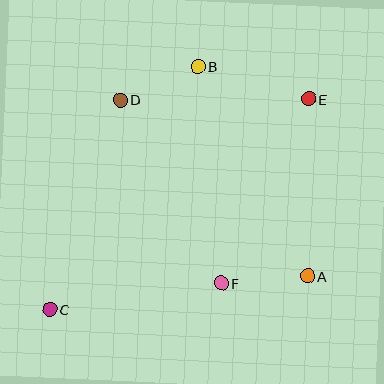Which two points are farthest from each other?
Points C and E are farthest from each other.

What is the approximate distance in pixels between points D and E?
The distance between D and E is approximately 188 pixels.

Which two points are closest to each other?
Points B and D are closest to each other.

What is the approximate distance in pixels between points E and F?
The distance between E and F is approximately 204 pixels.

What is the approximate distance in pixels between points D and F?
The distance between D and F is approximately 209 pixels.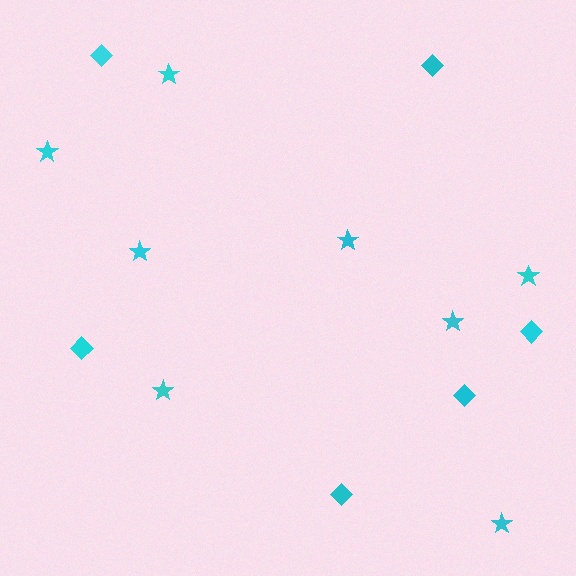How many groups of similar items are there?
There are 2 groups: one group of diamonds (6) and one group of stars (8).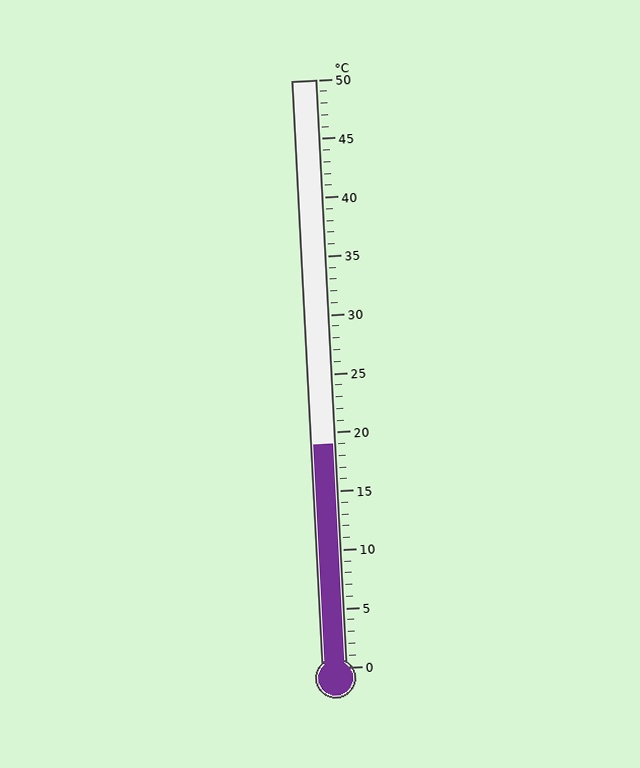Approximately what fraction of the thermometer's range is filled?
The thermometer is filled to approximately 40% of its range.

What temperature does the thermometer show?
The thermometer shows approximately 19°C.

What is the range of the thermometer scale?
The thermometer scale ranges from 0°C to 50°C.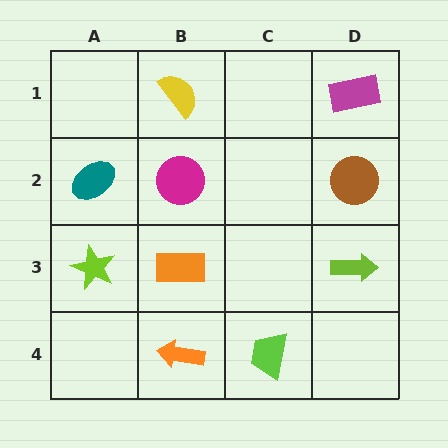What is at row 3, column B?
An orange rectangle.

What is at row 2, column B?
A magenta circle.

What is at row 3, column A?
A lime star.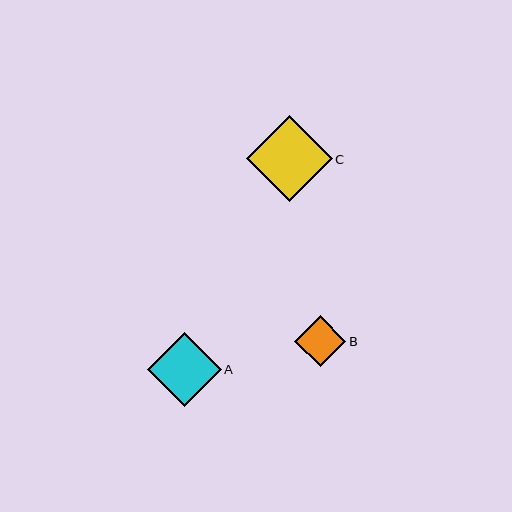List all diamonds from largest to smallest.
From largest to smallest: C, A, B.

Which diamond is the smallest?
Diamond B is the smallest with a size of approximately 51 pixels.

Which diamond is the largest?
Diamond C is the largest with a size of approximately 86 pixels.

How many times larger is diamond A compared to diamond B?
Diamond A is approximately 1.4 times the size of diamond B.